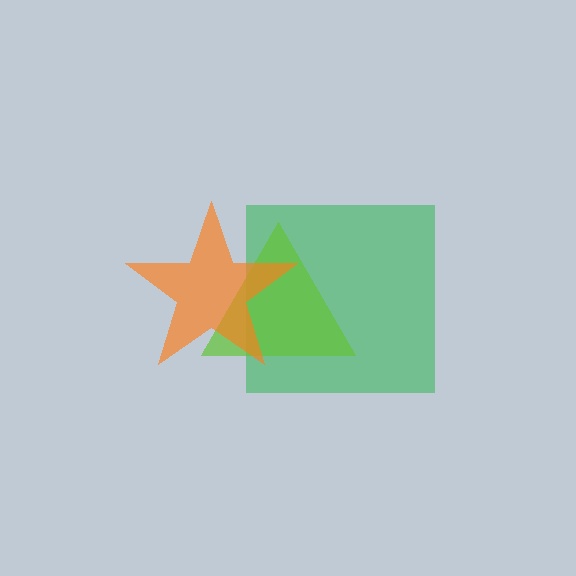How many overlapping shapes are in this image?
There are 3 overlapping shapes in the image.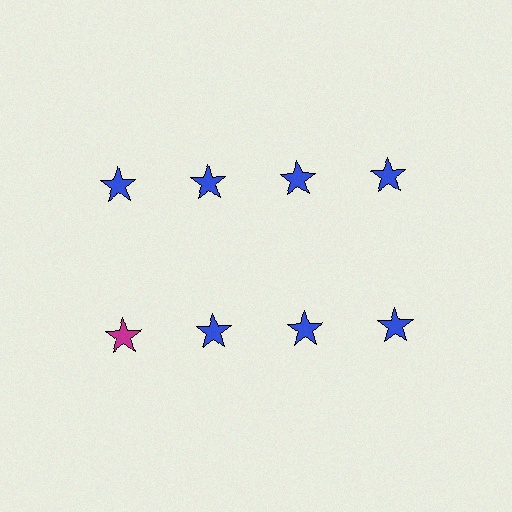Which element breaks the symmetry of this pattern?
The magenta star in the second row, leftmost column breaks the symmetry. All other shapes are blue stars.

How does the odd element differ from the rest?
It has a different color: magenta instead of blue.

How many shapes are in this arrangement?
There are 8 shapes arranged in a grid pattern.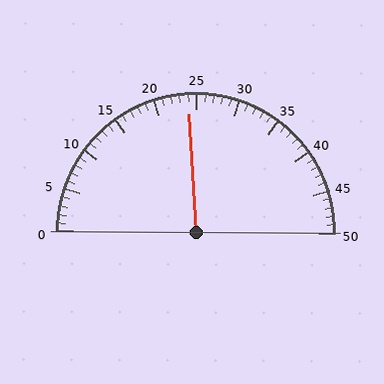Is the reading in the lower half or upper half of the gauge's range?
The reading is in the lower half of the range (0 to 50).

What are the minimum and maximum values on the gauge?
The gauge ranges from 0 to 50.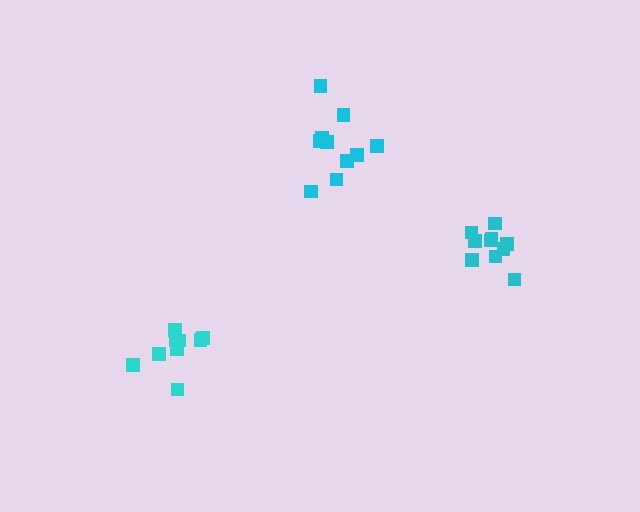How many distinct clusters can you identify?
There are 3 distinct clusters.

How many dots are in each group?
Group 1: 10 dots, Group 2: 9 dots, Group 3: 10 dots (29 total).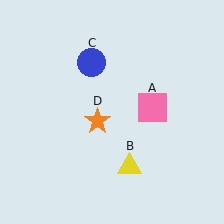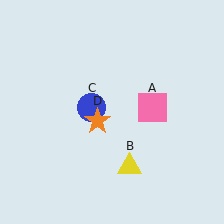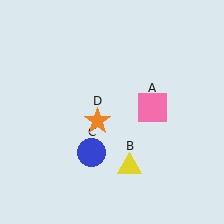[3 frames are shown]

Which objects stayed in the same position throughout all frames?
Pink square (object A) and yellow triangle (object B) and orange star (object D) remained stationary.